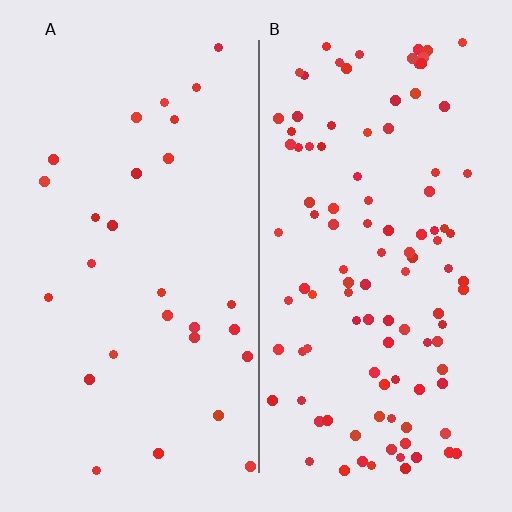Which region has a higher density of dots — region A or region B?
B (the right).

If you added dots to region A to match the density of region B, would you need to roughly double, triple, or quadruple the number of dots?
Approximately quadruple.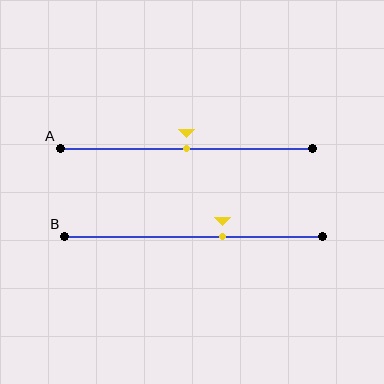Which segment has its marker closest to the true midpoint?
Segment A has its marker closest to the true midpoint.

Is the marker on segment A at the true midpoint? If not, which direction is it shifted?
Yes, the marker on segment A is at the true midpoint.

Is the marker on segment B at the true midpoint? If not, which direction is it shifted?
No, the marker on segment B is shifted to the right by about 11% of the segment length.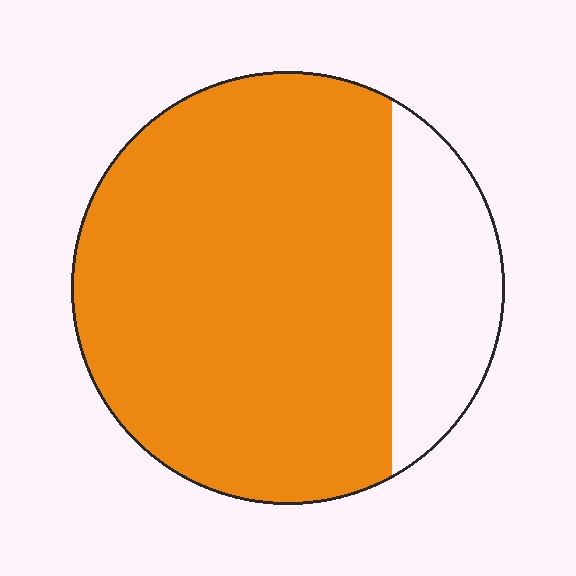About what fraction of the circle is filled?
About four fifths (4/5).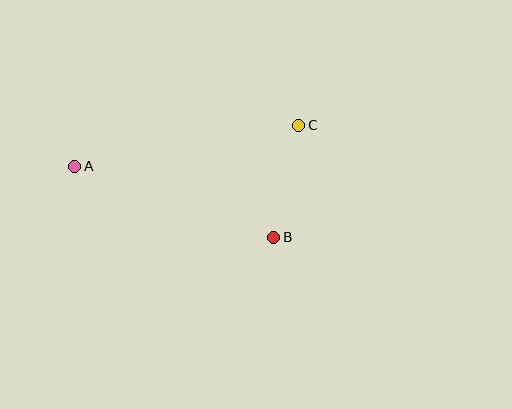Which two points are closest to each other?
Points B and C are closest to each other.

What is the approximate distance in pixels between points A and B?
The distance between A and B is approximately 211 pixels.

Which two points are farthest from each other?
Points A and C are farthest from each other.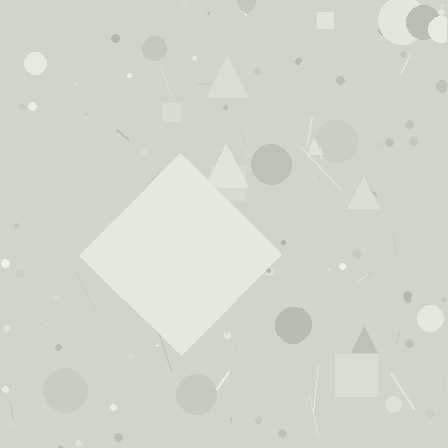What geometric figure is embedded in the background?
A diamond is embedded in the background.